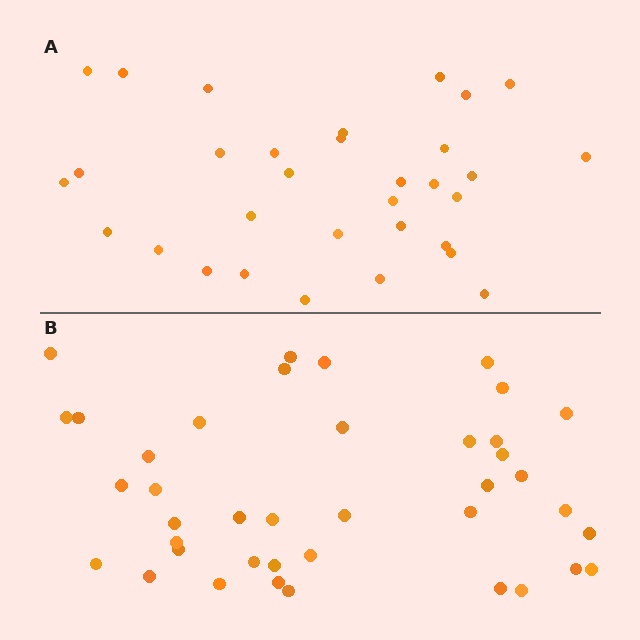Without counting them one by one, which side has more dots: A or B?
Region B (the bottom region) has more dots.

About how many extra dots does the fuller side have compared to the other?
Region B has roughly 8 or so more dots than region A.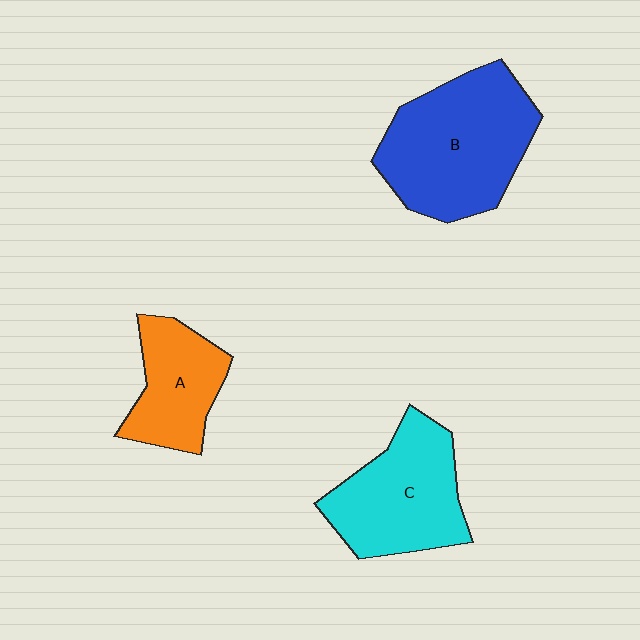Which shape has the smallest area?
Shape A (orange).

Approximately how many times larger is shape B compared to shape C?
Approximately 1.3 times.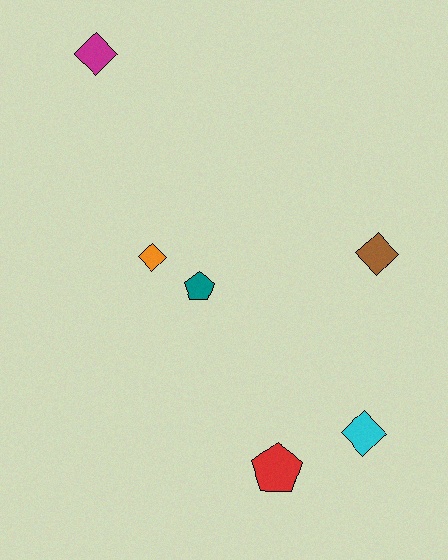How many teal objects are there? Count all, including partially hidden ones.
There is 1 teal object.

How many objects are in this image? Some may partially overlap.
There are 6 objects.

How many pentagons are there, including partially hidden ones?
There are 2 pentagons.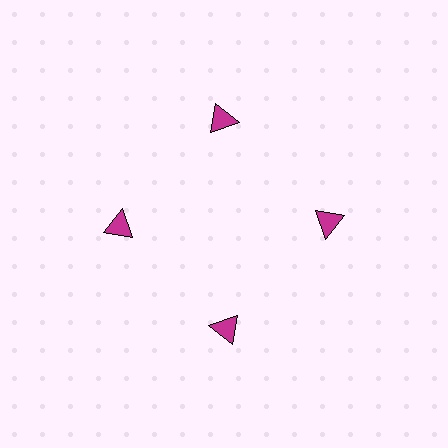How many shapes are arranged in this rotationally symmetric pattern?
There are 4 shapes, arranged in 4 groups of 1.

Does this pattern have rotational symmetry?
Yes, this pattern has 4-fold rotational symmetry. It looks the same after rotating 90 degrees around the center.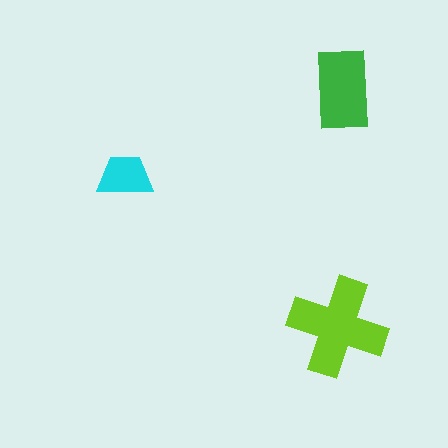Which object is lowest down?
The lime cross is bottommost.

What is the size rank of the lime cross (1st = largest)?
1st.